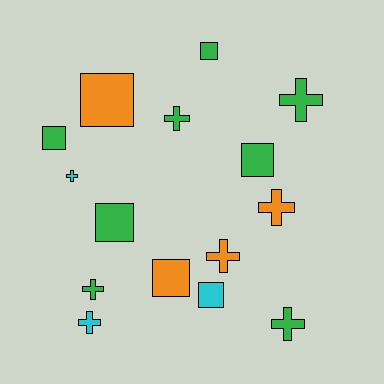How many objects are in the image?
There are 15 objects.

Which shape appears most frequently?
Cross, with 8 objects.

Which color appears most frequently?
Green, with 8 objects.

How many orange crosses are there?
There are 2 orange crosses.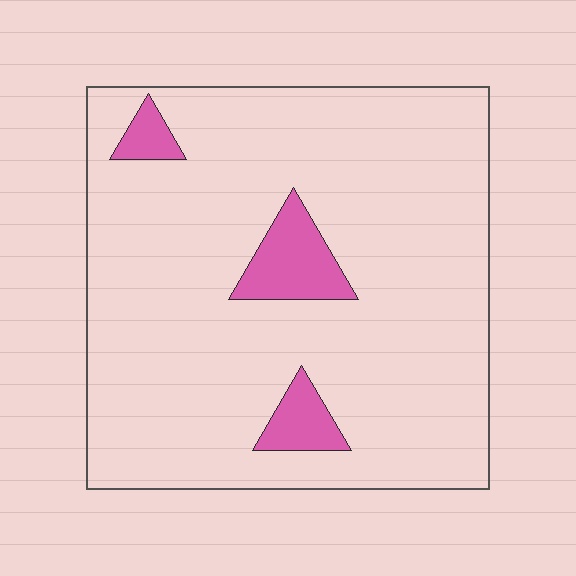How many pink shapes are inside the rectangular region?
3.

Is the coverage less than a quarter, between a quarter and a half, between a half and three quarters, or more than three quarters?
Less than a quarter.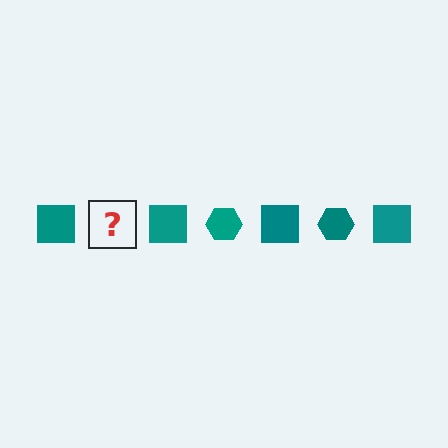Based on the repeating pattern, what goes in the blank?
The blank should be a teal hexagon.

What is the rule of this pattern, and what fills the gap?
The rule is that the pattern cycles through square, hexagon shapes in teal. The gap should be filled with a teal hexagon.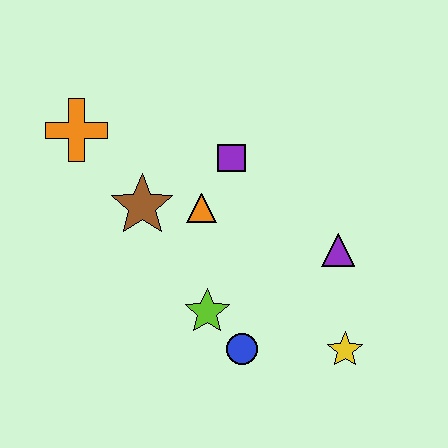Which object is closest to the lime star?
The blue circle is closest to the lime star.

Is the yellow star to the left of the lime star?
No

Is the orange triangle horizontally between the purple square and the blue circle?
No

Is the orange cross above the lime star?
Yes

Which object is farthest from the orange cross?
The yellow star is farthest from the orange cross.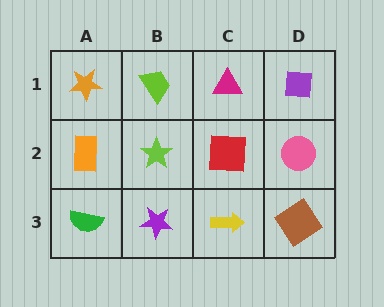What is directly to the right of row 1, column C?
A purple square.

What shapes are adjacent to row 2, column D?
A purple square (row 1, column D), a brown diamond (row 3, column D), a red square (row 2, column C).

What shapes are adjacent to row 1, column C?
A red square (row 2, column C), a lime trapezoid (row 1, column B), a purple square (row 1, column D).